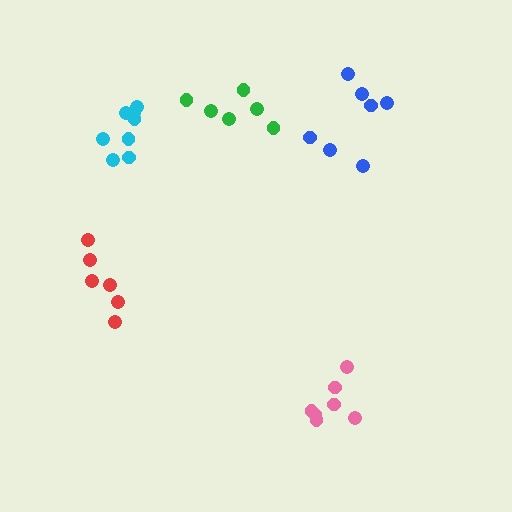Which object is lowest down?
The pink cluster is bottommost.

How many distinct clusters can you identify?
There are 5 distinct clusters.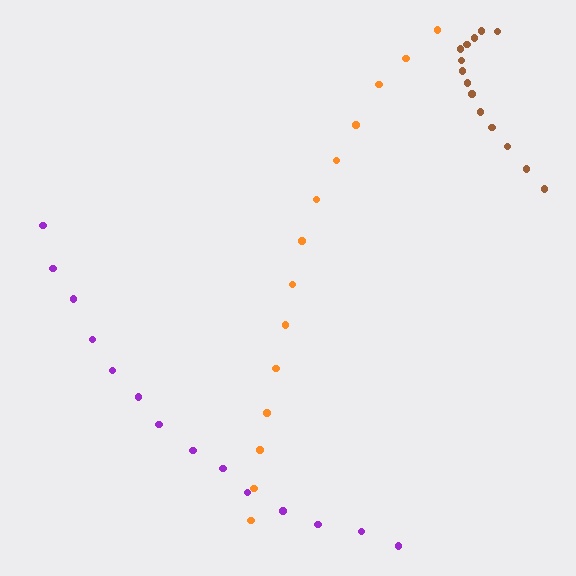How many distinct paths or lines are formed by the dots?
There are 3 distinct paths.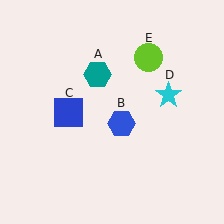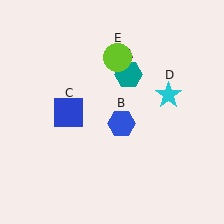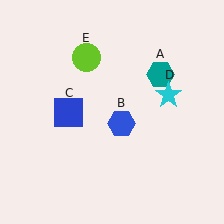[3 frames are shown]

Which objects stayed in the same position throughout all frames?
Blue hexagon (object B) and blue square (object C) and cyan star (object D) remained stationary.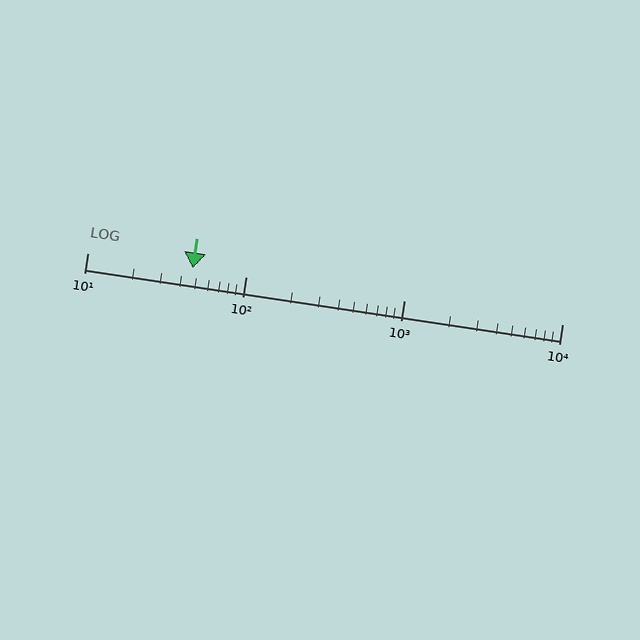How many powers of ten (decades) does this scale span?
The scale spans 3 decades, from 10 to 10000.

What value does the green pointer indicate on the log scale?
The pointer indicates approximately 46.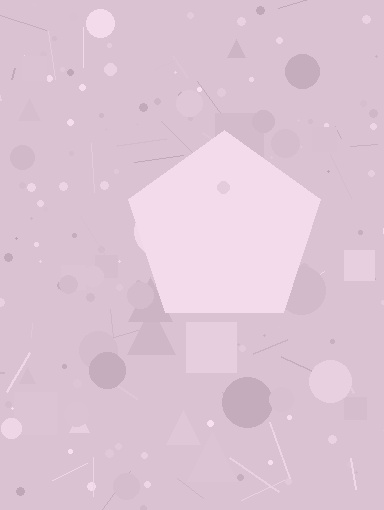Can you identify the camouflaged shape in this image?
The camouflaged shape is a pentagon.